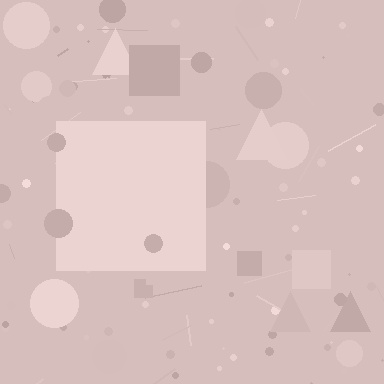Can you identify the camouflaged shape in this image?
The camouflaged shape is a square.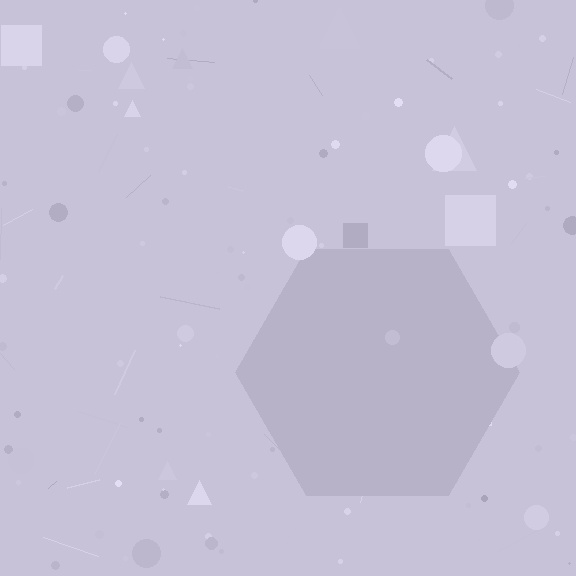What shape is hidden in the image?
A hexagon is hidden in the image.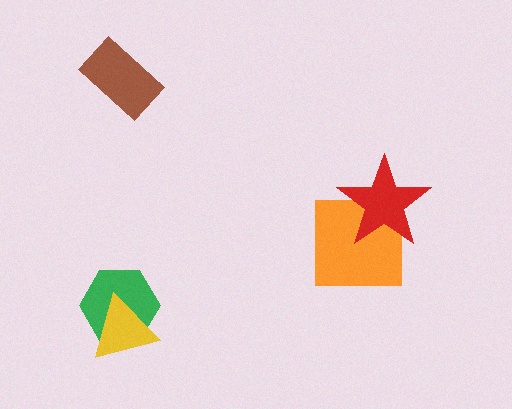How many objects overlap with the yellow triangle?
1 object overlaps with the yellow triangle.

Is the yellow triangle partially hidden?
No, no other shape covers it.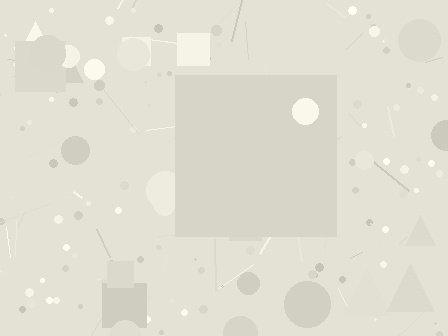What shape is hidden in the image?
A square is hidden in the image.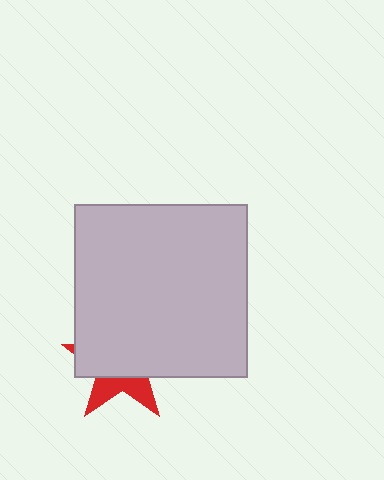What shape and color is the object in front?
The object in front is a light gray square.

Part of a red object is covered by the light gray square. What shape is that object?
It is a star.